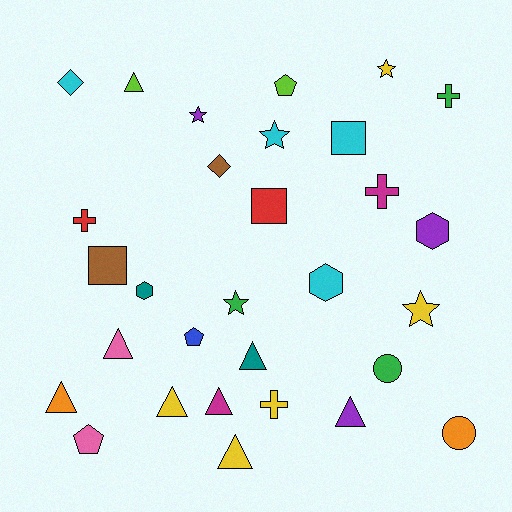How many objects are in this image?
There are 30 objects.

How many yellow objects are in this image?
There are 5 yellow objects.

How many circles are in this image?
There are 2 circles.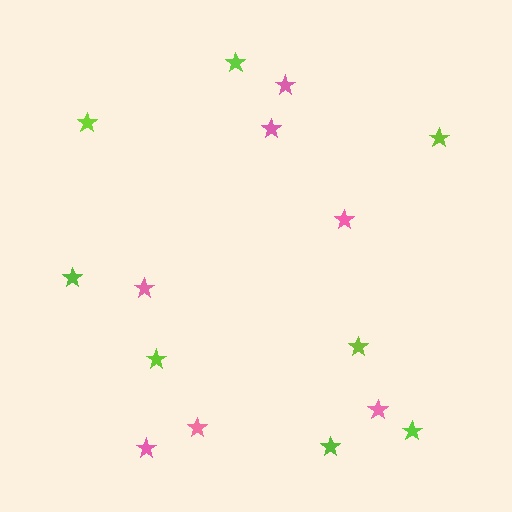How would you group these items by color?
There are 2 groups: one group of pink stars (7) and one group of lime stars (8).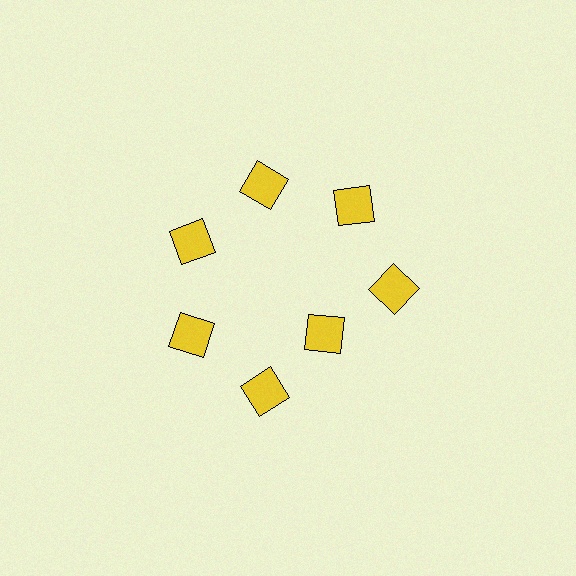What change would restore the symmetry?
The symmetry would be restored by moving it outward, back onto the ring so that all 7 squares sit at equal angles and equal distance from the center.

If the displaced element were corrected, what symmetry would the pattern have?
It would have 7-fold rotational symmetry — the pattern would map onto itself every 51 degrees.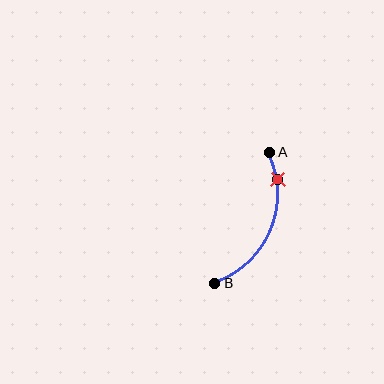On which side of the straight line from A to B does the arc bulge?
The arc bulges to the right of the straight line connecting A and B.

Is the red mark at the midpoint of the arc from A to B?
No. The red mark lies on the arc but is closer to endpoint A. The arc midpoint would be at the point on the curve equidistant along the arc from both A and B.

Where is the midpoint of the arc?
The arc midpoint is the point on the curve farthest from the straight line joining A and B. It sits to the right of that line.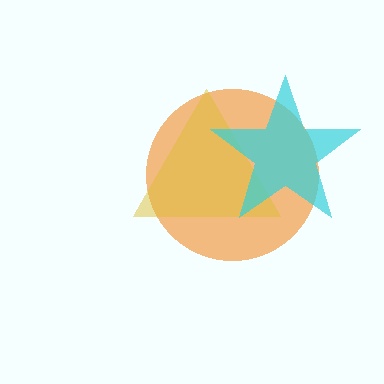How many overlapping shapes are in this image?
There are 3 overlapping shapes in the image.